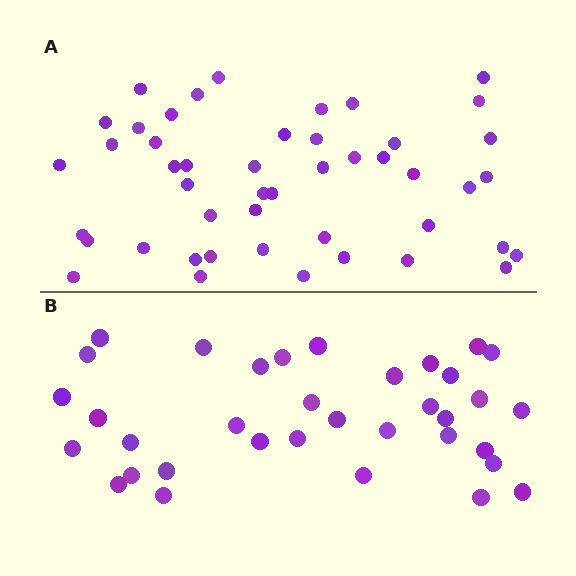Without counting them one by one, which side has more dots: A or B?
Region A (the top region) has more dots.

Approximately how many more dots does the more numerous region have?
Region A has roughly 12 or so more dots than region B.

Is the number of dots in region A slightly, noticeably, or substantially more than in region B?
Region A has noticeably more, but not dramatically so. The ratio is roughly 1.3 to 1.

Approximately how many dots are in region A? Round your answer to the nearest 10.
About 50 dots. (The exact count is 47, which rounds to 50.)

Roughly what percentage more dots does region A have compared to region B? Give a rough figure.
About 35% more.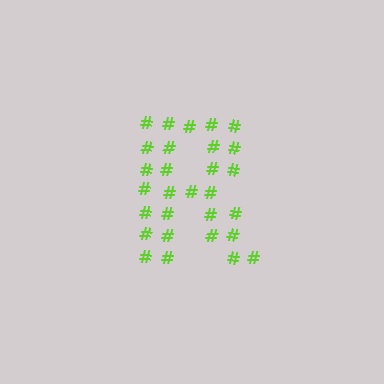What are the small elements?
The small elements are hash symbols.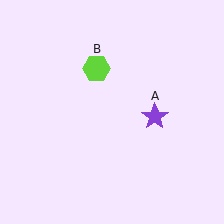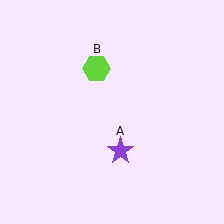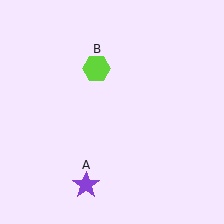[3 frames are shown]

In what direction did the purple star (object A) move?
The purple star (object A) moved down and to the left.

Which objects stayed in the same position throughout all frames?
Lime hexagon (object B) remained stationary.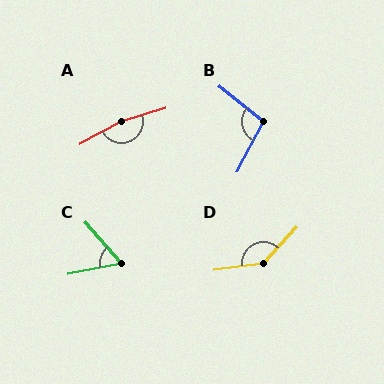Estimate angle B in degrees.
Approximately 101 degrees.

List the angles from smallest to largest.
C (60°), B (101°), D (140°), A (168°).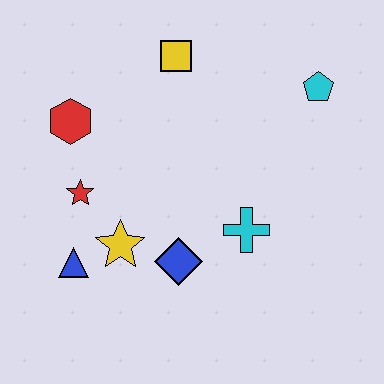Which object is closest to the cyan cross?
The blue diamond is closest to the cyan cross.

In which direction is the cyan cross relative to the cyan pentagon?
The cyan cross is below the cyan pentagon.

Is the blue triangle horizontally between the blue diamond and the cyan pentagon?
No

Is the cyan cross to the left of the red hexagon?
No